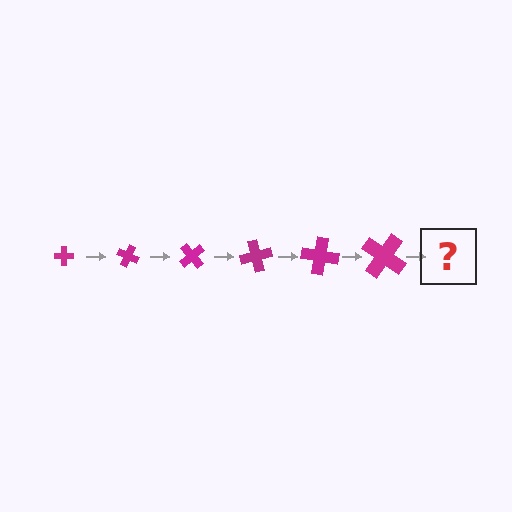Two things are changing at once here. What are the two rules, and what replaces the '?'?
The two rules are that the cross grows larger each step and it rotates 25 degrees each step. The '?' should be a cross, larger than the previous one and rotated 150 degrees from the start.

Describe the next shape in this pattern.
It should be a cross, larger than the previous one and rotated 150 degrees from the start.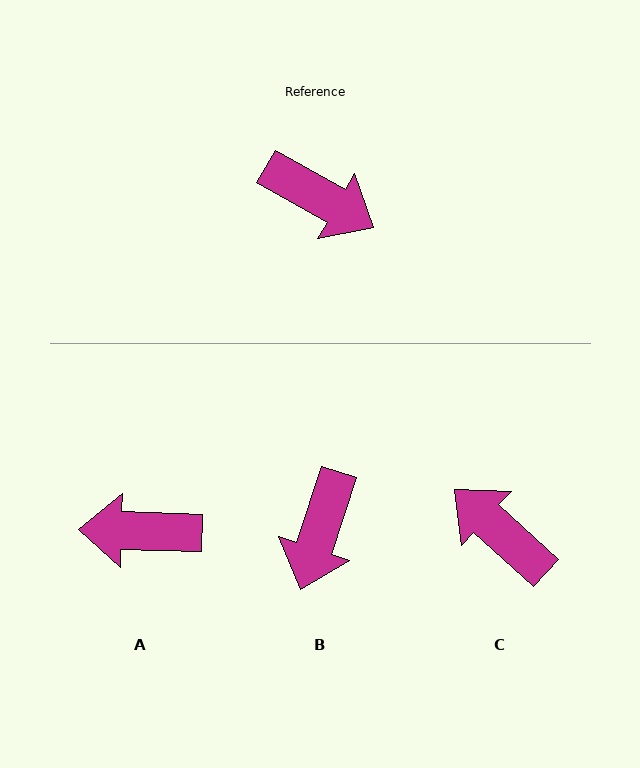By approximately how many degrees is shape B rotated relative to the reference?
Approximately 79 degrees clockwise.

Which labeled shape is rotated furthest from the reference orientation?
C, about 167 degrees away.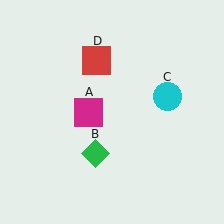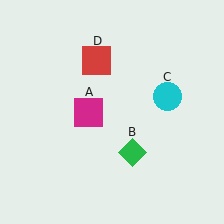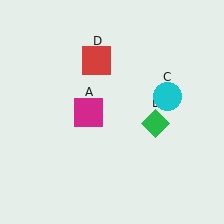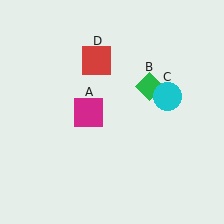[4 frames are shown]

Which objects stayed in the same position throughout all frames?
Magenta square (object A) and cyan circle (object C) and red square (object D) remained stationary.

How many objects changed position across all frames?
1 object changed position: green diamond (object B).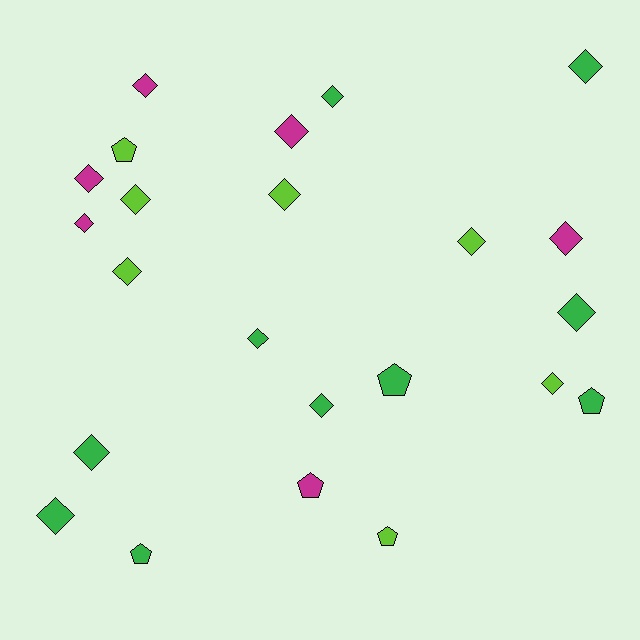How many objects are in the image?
There are 23 objects.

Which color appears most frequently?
Green, with 10 objects.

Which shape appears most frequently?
Diamond, with 17 objects.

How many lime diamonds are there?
There are 5 lime diamonds.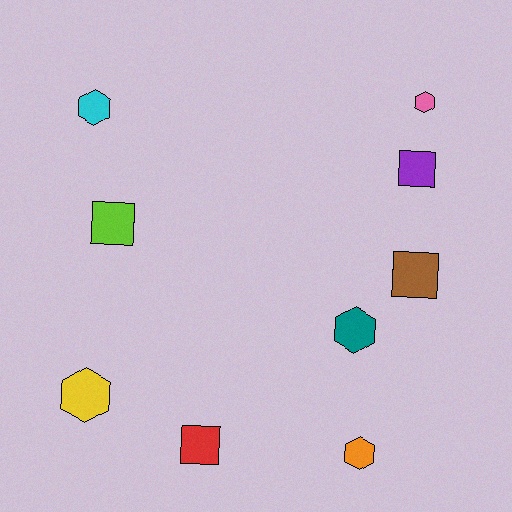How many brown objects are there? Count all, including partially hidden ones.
There is 1 brown object.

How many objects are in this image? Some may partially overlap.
There are 9 objects.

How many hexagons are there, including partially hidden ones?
There are 5 hexagons.